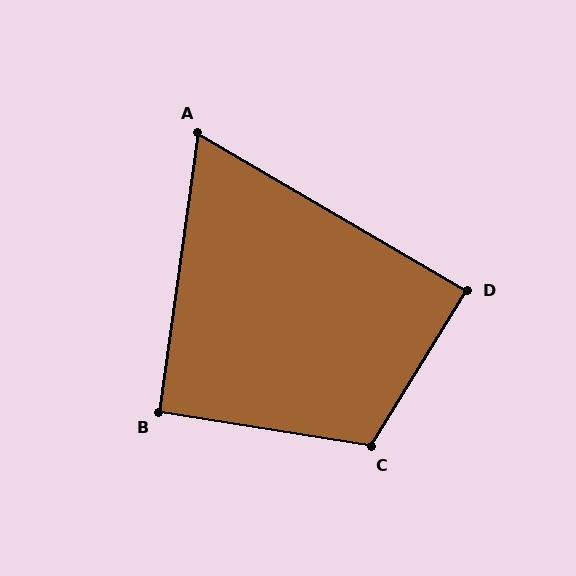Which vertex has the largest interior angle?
C, at approximately 112 degrees.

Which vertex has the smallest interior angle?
A, at approximately 68 degrees.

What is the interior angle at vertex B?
Approximately 91 degrees (approximately right).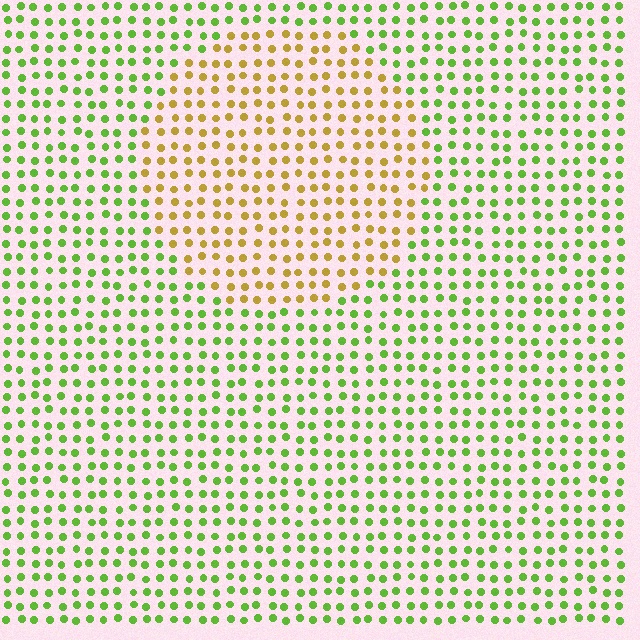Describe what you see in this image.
The image is filled with small lime elements in a uniform arrangement. A circle-shaped region is visible where the elements are tinted to a slightly different hue, forming a subtle color boundary.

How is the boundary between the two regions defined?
The boundary is defined purely by a slight shift in hue (about 54 degrees). Spacing, size, and orientation are identical on both sides.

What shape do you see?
I see a circle.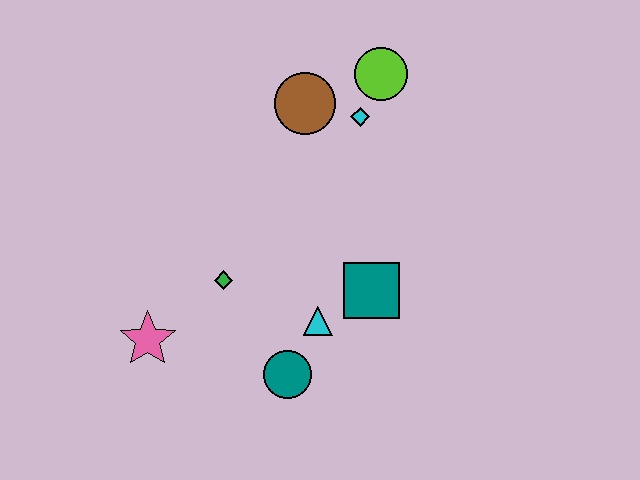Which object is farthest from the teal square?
The pink star is farthest from the teal square.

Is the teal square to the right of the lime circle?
No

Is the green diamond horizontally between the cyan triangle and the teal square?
No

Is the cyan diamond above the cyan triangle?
Yes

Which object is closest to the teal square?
The cyan triangle is closest to the teal square.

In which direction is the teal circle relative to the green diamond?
The teal circle is below the green diamond.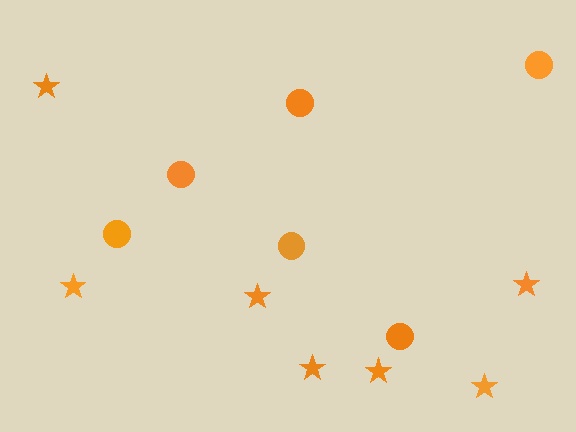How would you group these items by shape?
There are 2 groups: one group of stars (7) and one group of circles (6).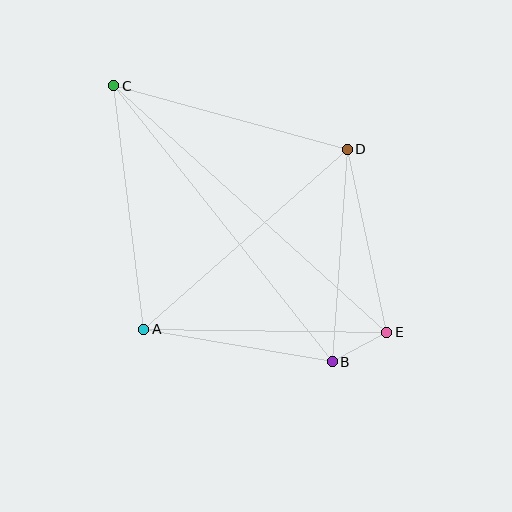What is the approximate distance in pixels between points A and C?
The distance between A and C is approximately 245 pixels.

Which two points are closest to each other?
Points B and E are closest to each other.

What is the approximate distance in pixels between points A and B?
The distance between A and B is approximately 191 pixels.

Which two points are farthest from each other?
Points C and E are farthest from each other.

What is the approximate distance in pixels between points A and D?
The distance between A and D is approximately 272 pixels.